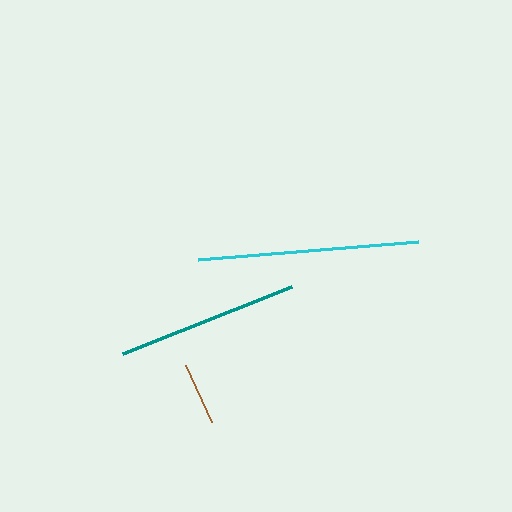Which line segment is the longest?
The cyan line is the longest at approximately 221 pixels.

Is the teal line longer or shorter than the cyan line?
The cyan line is longer than the teal line.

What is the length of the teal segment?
The teal segment is approximately 182 pixels long.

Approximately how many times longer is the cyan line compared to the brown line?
The cyan line is approximately 3.5 times the length of the brown line.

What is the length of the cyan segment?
The cyan segment is approximately 221 pixels long.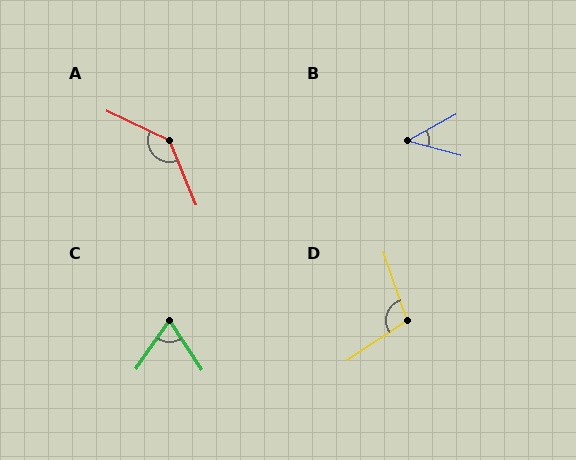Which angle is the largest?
A, at approximately 138 degrees.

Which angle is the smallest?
B, at approximately 44 degrees.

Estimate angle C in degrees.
Approximately 68 degrees.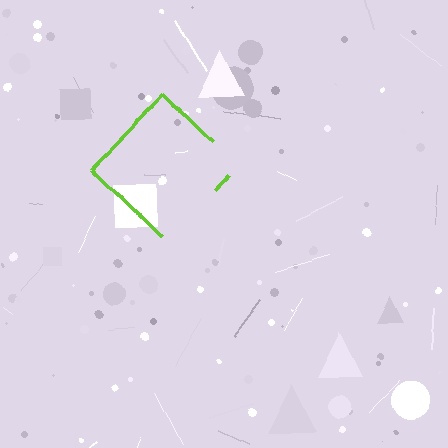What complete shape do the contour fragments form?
The contour fragments form a diamond.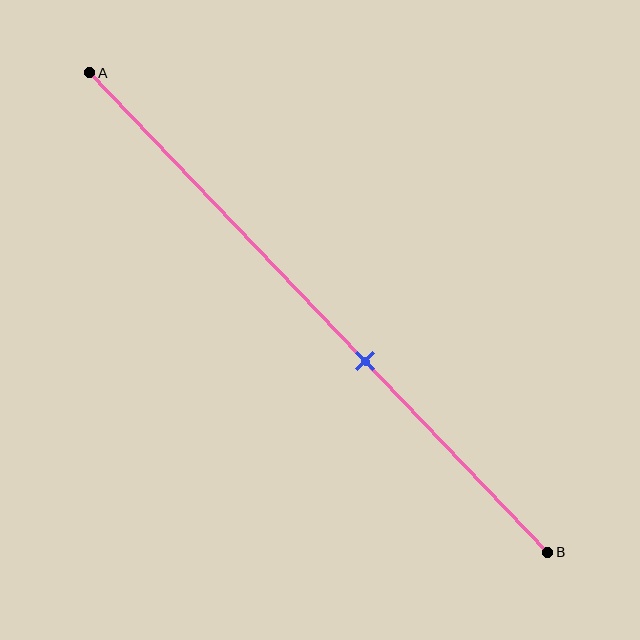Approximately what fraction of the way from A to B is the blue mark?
The blue mark is approximately 60% of the way from A to B.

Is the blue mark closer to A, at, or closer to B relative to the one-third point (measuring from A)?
The blue mark is closer to point B than the one-third point of segment AB.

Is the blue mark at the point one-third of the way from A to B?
No, the mark is at about 60% from A, not at the 33% one-third point.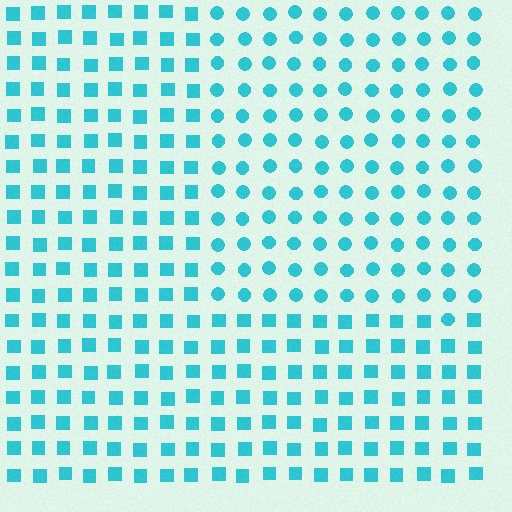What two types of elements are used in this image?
The image uses circles inside the rectangle region and squares outside it.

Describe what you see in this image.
The image is filled with small cyan elements arranged in a uniform grid. A rectangle-shaped region contains circles, while the surrounding area contains squares. The boundary is defined purely by the change in element shape.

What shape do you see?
I see a rectangle.